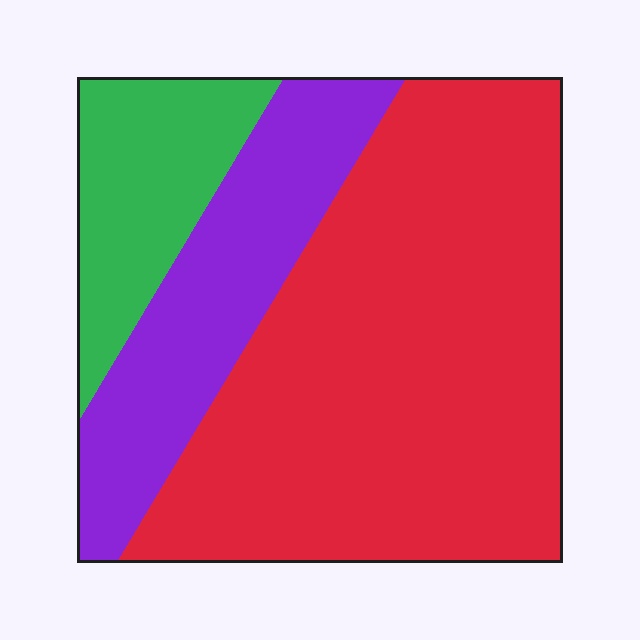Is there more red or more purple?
Red.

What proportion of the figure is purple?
Purple covers roughly 25% of the figure.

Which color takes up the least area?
Green, at roughly 15%.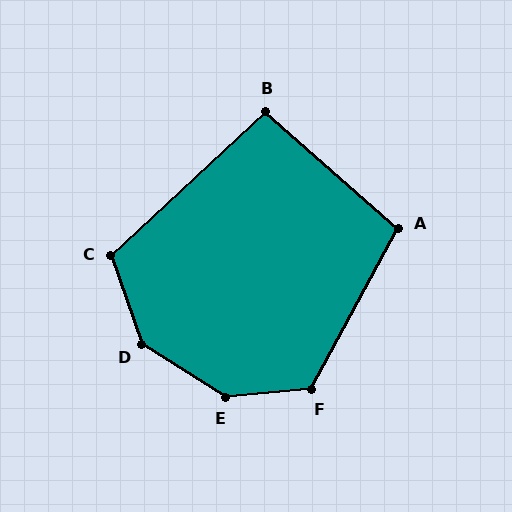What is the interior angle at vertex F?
Approximately 123 degrees (obtuse).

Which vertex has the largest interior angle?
E, at approximately 143 degrees.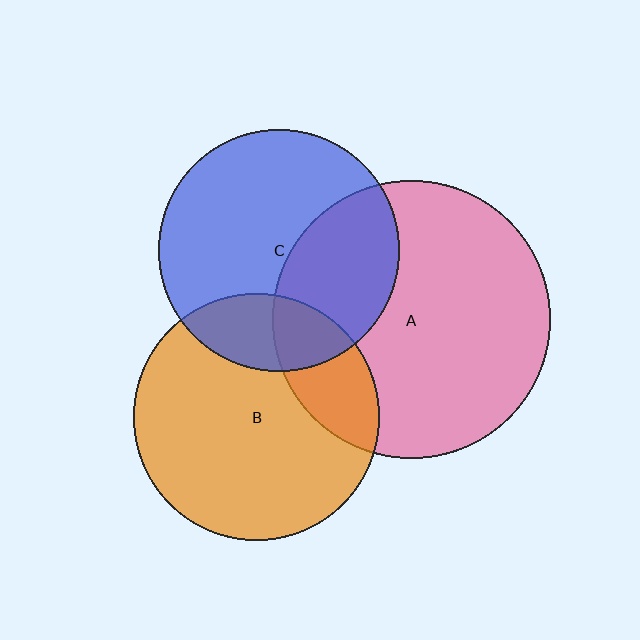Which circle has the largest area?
Circle A (pink).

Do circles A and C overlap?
Yes.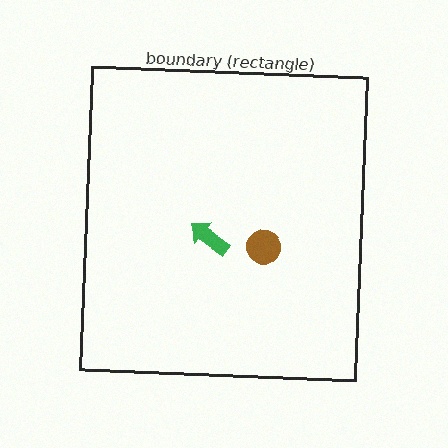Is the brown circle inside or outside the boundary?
Inside.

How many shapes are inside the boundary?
2 inside, 0 outside.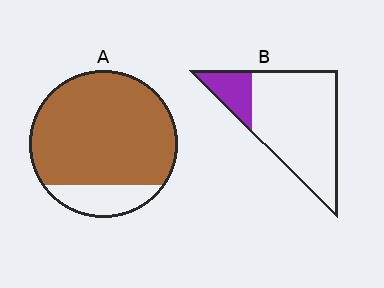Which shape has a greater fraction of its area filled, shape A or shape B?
Shape A.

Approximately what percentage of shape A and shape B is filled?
A is approximately 85% and B is approximately 20%.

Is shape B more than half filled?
No.